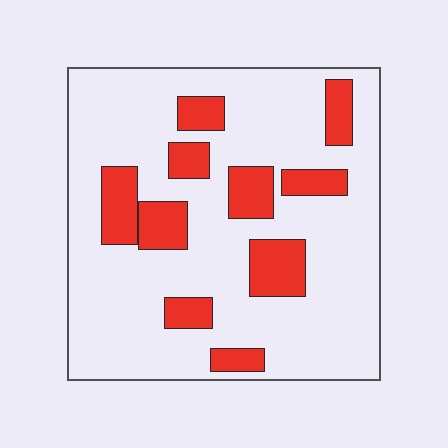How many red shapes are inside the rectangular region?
10.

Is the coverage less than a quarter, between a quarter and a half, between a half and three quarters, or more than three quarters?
Less than a quarter.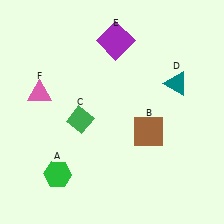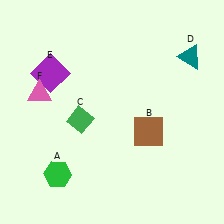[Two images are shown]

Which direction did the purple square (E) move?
The purple square (E) moved left.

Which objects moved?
The objects that moved are: the teal triangle (D), the purple square (E).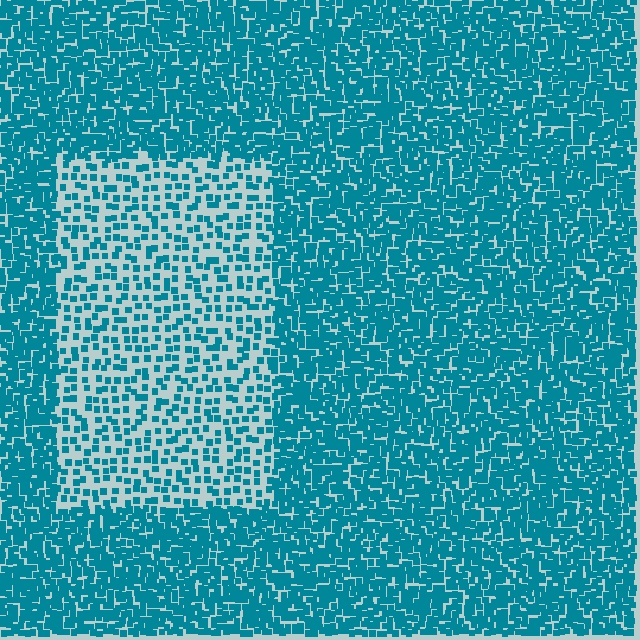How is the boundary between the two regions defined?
The boundary is defined by a change in element density (approximately 2.5x ratio). All elements are the same color, size, and shape.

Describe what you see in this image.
The image contains small teal elements arranged at two different densities. A rectangle-shaped region is visible where the elements are less densely packed than the surrounding area.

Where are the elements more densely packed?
The elements are more densely packed outside the rectangle boundary.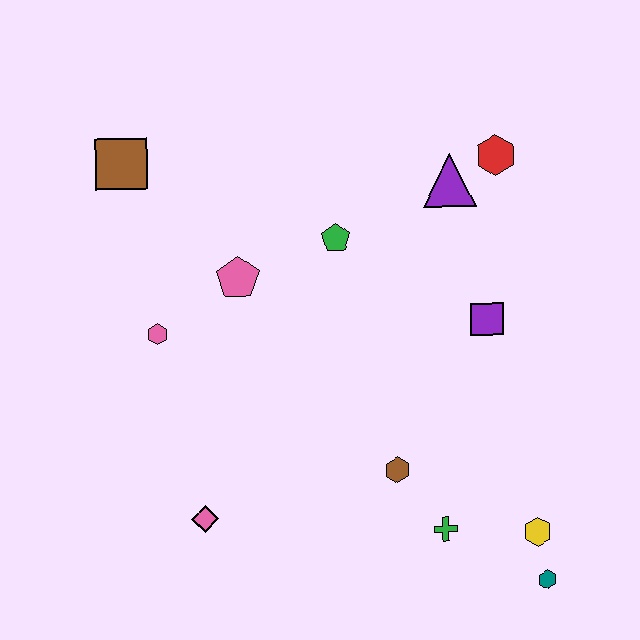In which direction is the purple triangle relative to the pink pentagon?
The purple triangle is to the right of the pink pentagon.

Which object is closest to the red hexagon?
The purple triangle is closest to the red hexagon.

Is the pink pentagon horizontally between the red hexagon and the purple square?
No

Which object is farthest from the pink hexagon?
The teal hexagon is farthest from the pink hexagon.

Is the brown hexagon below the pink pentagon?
Yes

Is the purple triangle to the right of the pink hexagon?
Yes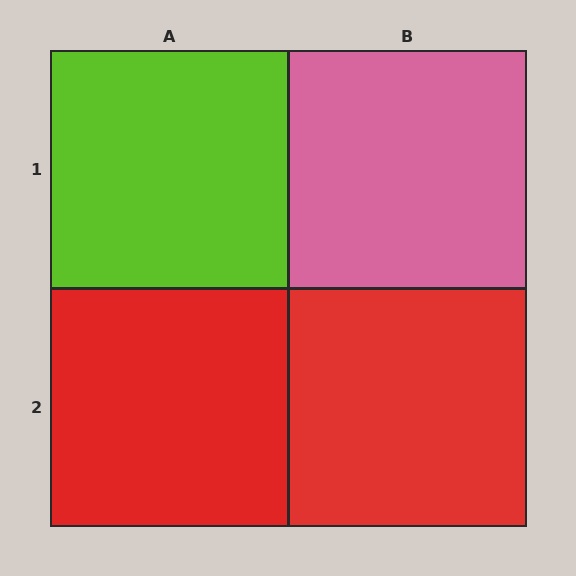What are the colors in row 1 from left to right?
Lime, pink.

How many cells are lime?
1 cell is lime.